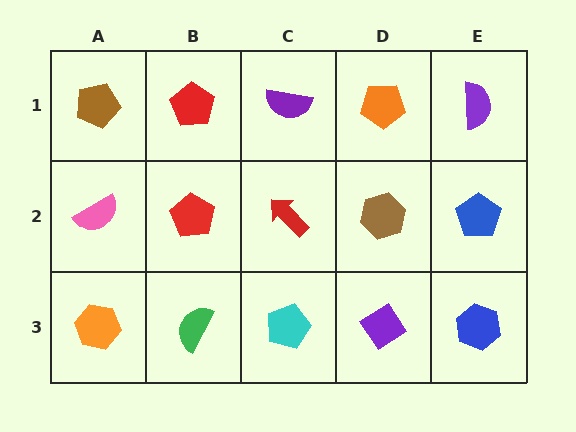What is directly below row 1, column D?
A brown hexagon.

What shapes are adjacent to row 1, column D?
A brown hexagon (row 2, column D), a purple semicircle (row 1, column C), a purple semicircle (row 1, column E).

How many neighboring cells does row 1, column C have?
3.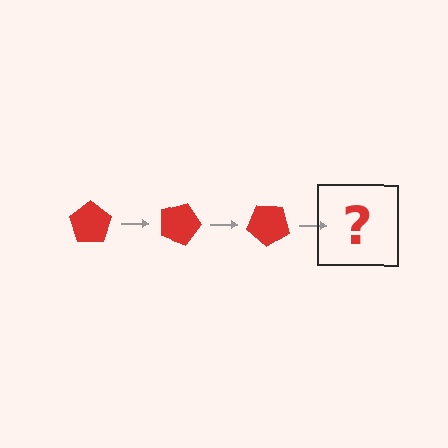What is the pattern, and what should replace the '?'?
The pattern is that the pentagon rotates 20 degrees each step. The '?' should be a red pentagon rotated 60 degrees.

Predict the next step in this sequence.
The next step is a red pentagon rotated 60 degrees.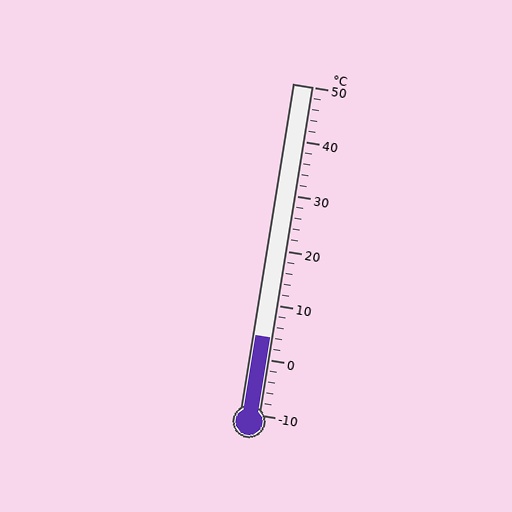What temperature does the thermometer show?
The thermometer shows approximately 4°C.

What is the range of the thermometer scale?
The thermometer scale ranges from -10°C to 50°C.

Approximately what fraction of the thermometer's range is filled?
The thermometer is filled to approximately 25% of its range.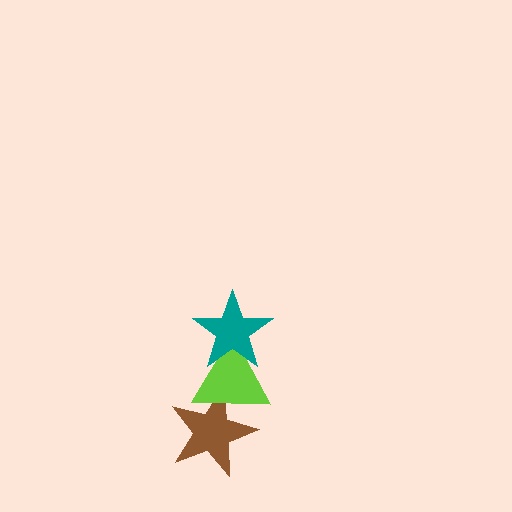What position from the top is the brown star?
The brown star is 3rd from the top.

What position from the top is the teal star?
The teal star is 1st from the top.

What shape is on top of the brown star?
The lime triangle is on top of the brown star.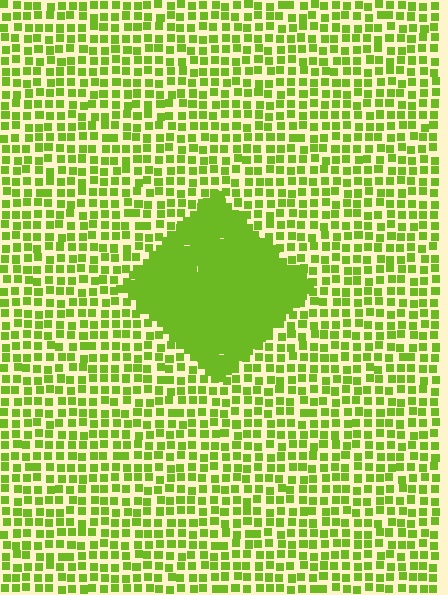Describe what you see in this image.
The image contains small lime elements arranged at two different densities. A diamond-shaped region is visible where the elements are more densely packed than the surrounding area.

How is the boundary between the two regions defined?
The boundary is defined by a change in element density (approximately 2.6x ratio). All elements are the same color, size, and shape.